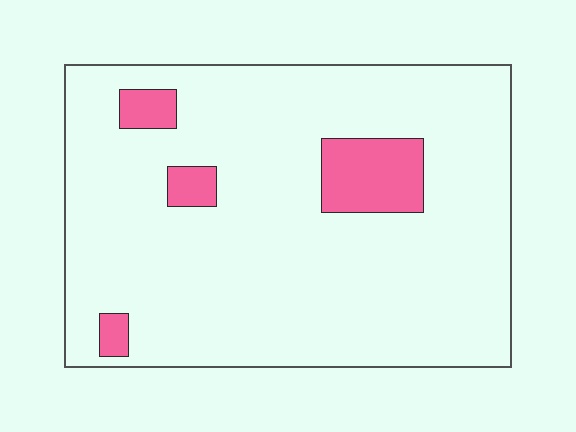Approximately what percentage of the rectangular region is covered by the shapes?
Approximately 10%.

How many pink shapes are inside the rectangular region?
4.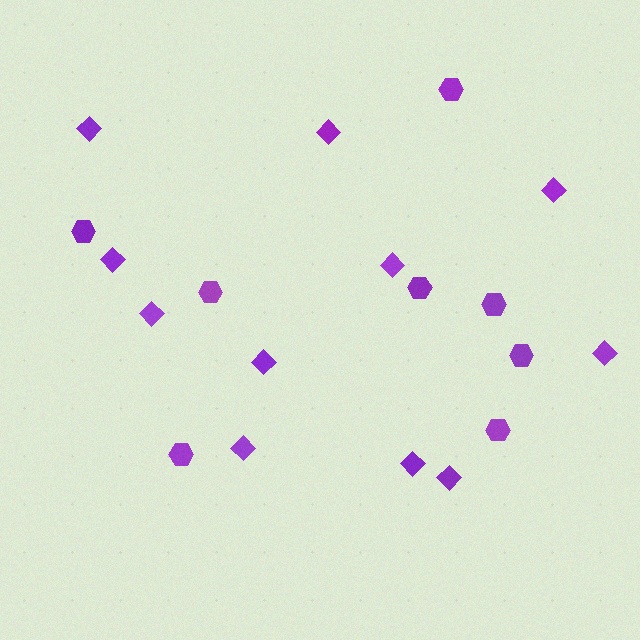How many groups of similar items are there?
There are 2 groups: one group of hexagons (8) and one group of diamonds (11).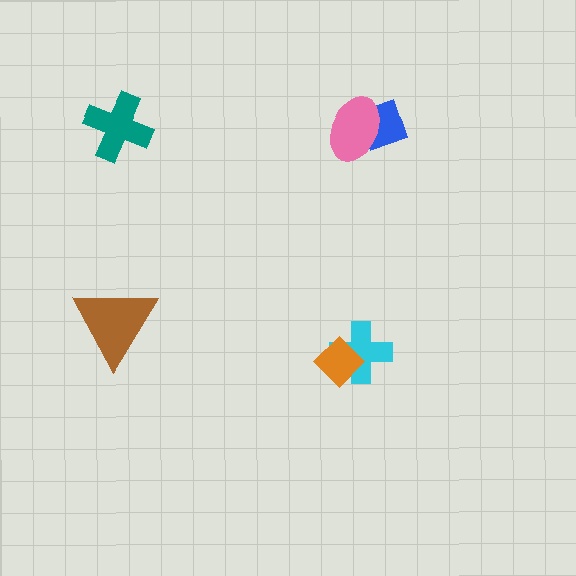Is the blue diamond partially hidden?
Yes, it is partially covered by another shape.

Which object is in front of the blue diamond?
The pink ellipse is in front of the blue diamond.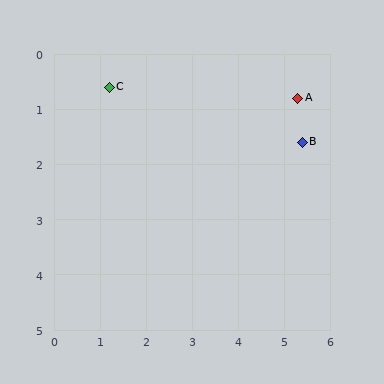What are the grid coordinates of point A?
Point A is at approximately (5.3, 0.8).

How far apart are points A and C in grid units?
Points A and C are about 4.1 grid units apart.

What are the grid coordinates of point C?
Point C is at approximately (1.2, 0.6).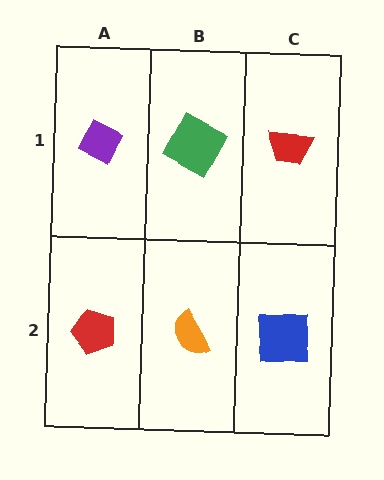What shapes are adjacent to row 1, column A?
A red pentagon (row 2, column A), a green square (row 1, column B).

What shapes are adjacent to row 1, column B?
An orange semicircle (row 2, column B), a purple diamond (row 1, column A), a red trapezoid (row 1, column C).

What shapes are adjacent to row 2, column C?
A red trapezoid (row 1, column C), an orange semicircle (row 2, column B).